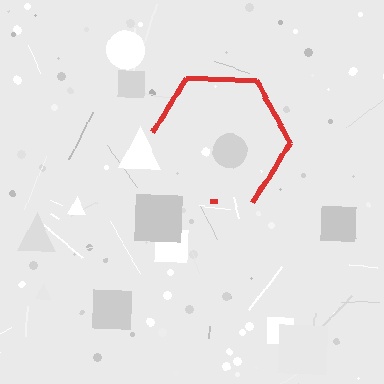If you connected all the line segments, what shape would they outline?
They would outline a hexagon.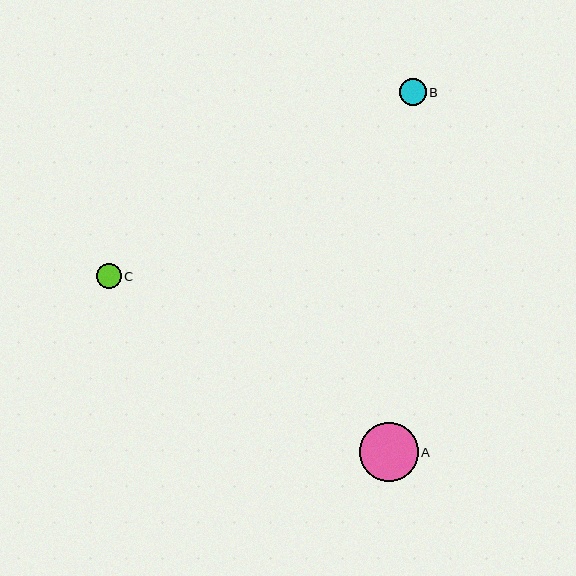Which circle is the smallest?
Circle C is the smallest with a size of approximately 25 pixels.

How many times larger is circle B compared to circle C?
Circle B is approximately 1.1 times the size of circle C.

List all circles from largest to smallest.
From largest to smallest: A, B, C.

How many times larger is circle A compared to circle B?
Circle A is approximately 2.2 times the size of circle B.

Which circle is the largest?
Circle A is the largest with a size of approximately 58 pixels.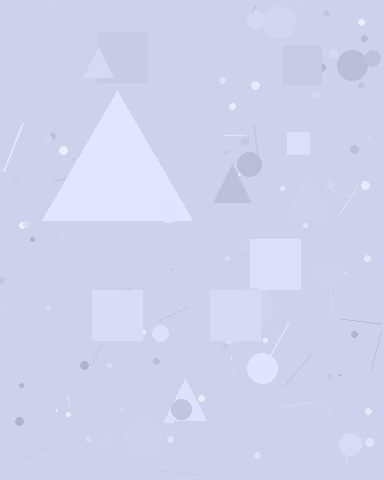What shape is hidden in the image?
A triangle is hidden in the image.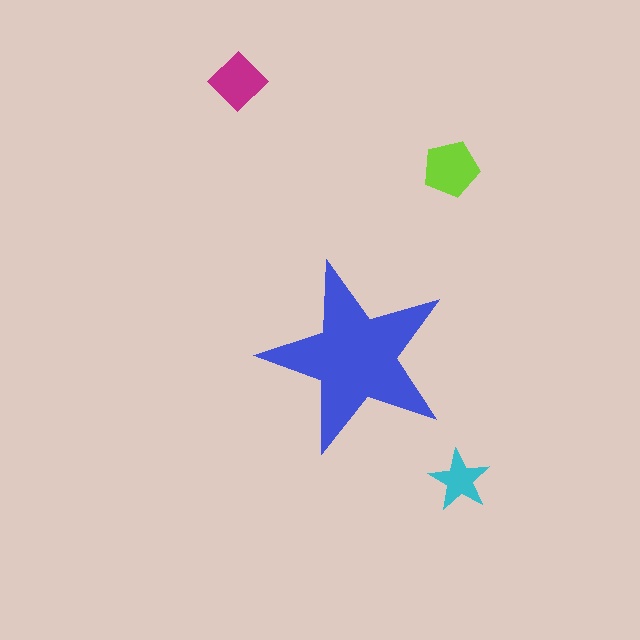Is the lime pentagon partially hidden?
No, the lime pentagon is fully visible.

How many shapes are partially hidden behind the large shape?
0 shapes are partially hidden.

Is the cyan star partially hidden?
No, the cyan star is fully visible.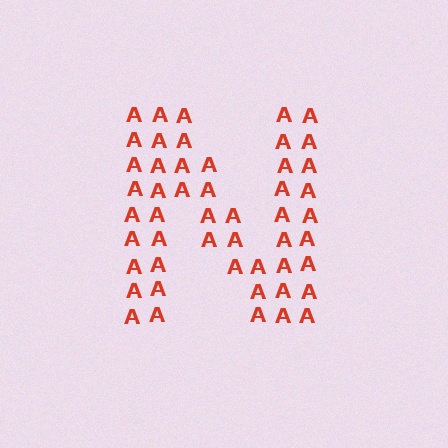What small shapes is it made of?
It is made of small letter A's.